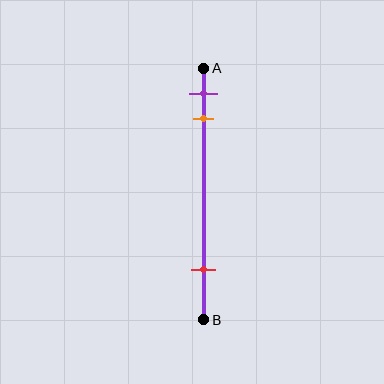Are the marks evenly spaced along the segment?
No, the marks are not evenly spaced.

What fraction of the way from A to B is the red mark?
The red mark is approximately 80% (0.8) of the way from A to B.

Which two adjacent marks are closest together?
The purple and orange marks are the closest adjacent pair.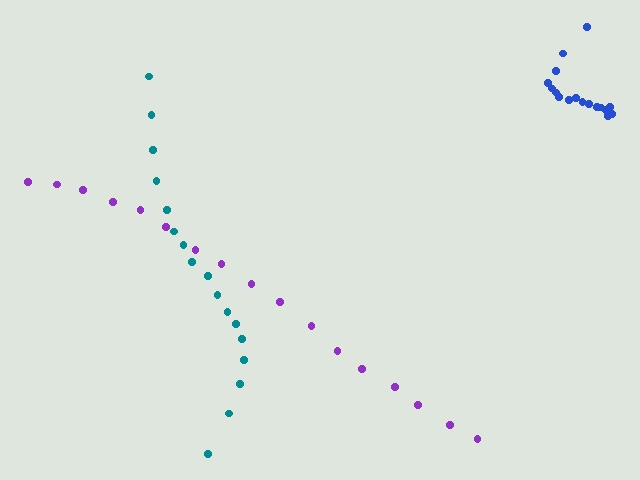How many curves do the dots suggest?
There are 3 distinct paths.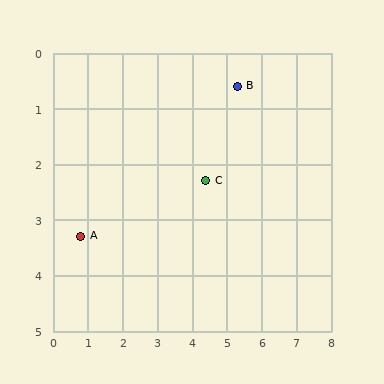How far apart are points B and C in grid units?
Points B and C are about 1.9 grid units apart.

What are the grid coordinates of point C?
Point C is at approximately (4.4, 2.3).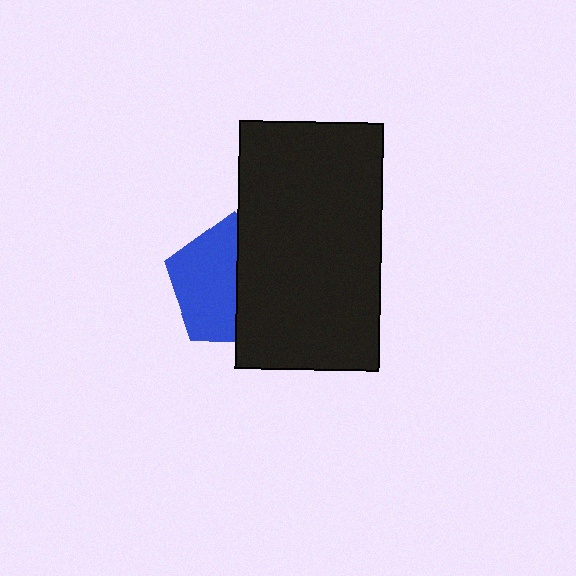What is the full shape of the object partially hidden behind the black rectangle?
The partially hidden object is a blue pentagon.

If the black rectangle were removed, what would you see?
You would see the complete blue pentagon.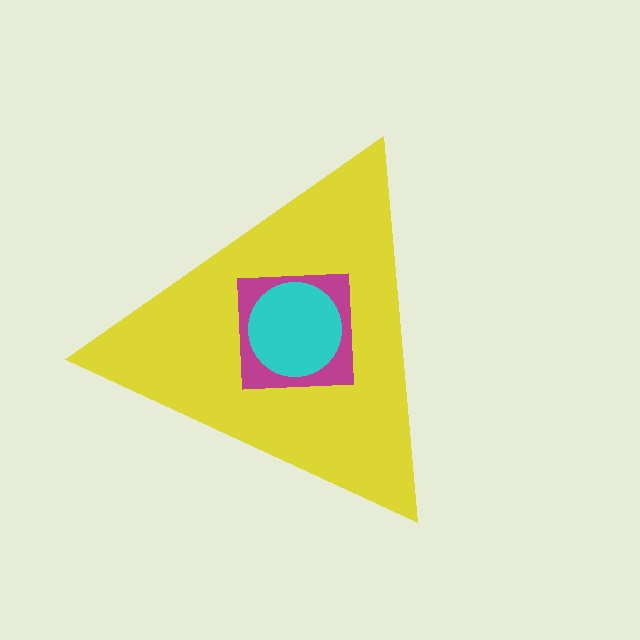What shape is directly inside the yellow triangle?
The magenta square.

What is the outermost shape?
The yellow triangle.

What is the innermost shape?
The cyan circle.